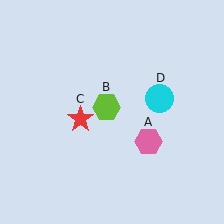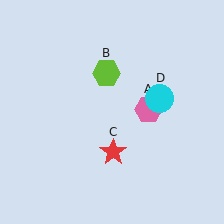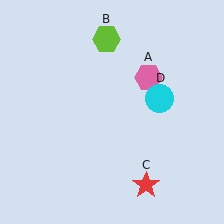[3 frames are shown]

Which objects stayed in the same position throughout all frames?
Cyan circle (object D) remained stationary.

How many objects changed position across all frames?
3 objects changed position: pink hexagon (object A), lime hexagon (object B), red star (object C).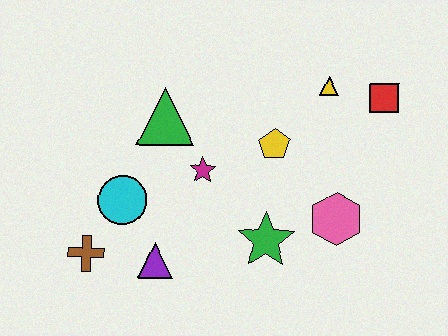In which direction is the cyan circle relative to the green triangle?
The cyan circle is below the green triangle.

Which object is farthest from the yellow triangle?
The brown cross is farthest from the yellow triangle.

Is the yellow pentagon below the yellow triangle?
Yes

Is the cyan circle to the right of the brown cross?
Yes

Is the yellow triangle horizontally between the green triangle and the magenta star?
No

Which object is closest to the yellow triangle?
The red square is closest to the yellow triangle.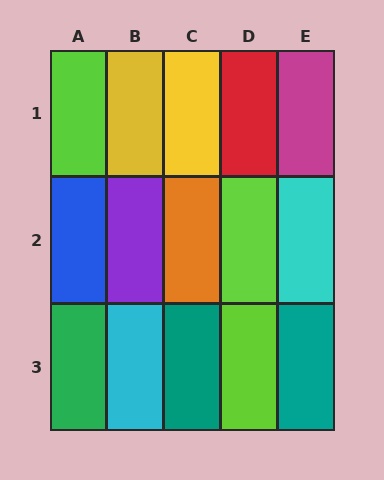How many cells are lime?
3 cells are lime.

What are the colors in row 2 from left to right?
Blue, purple, orange, lime, cyan.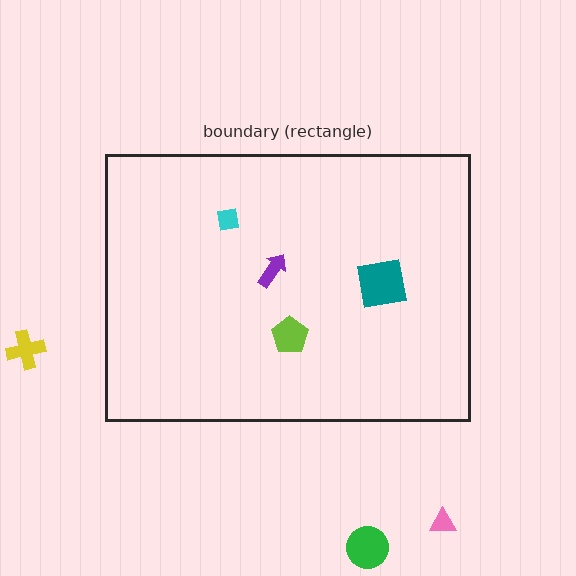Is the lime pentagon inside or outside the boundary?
Inside.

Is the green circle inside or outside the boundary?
Outside.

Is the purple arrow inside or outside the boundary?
Inside.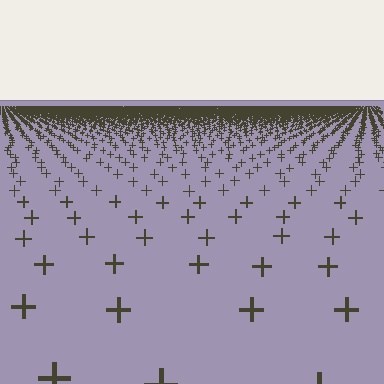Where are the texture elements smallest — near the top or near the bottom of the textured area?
Near the top.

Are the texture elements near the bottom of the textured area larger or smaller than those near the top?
Larger. Near the bottom, elements are closer to the viewer and appear at a bigger on-screen size.